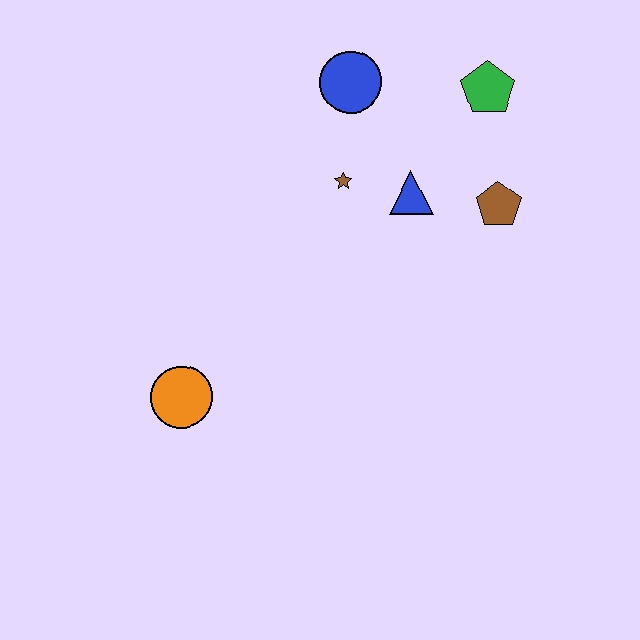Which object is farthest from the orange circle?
The green pentagon is farthest from the orange circle.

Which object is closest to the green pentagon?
The brown pentagon is closest to the green pentagon.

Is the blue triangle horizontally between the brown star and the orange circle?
No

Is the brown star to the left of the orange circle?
No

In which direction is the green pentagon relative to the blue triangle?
The green pentagon is above the blue triangle.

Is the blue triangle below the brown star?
Yes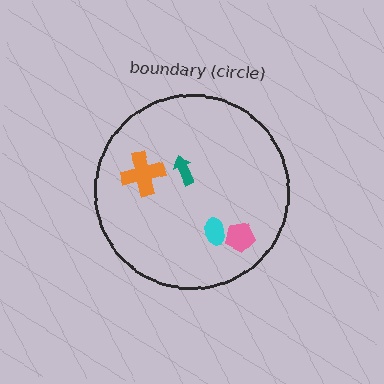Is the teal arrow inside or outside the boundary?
Inside.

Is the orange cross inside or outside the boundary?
Inside.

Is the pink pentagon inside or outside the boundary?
Inside.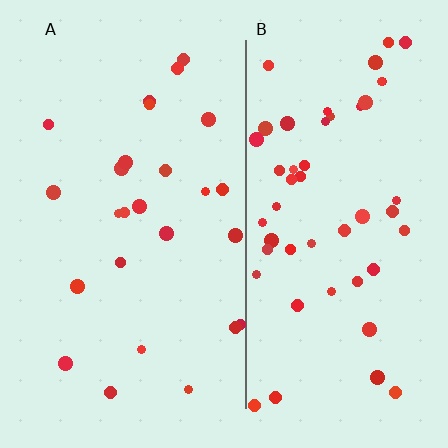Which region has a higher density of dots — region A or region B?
B (the right).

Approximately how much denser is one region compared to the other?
Approximately 2.0× — region B over region A.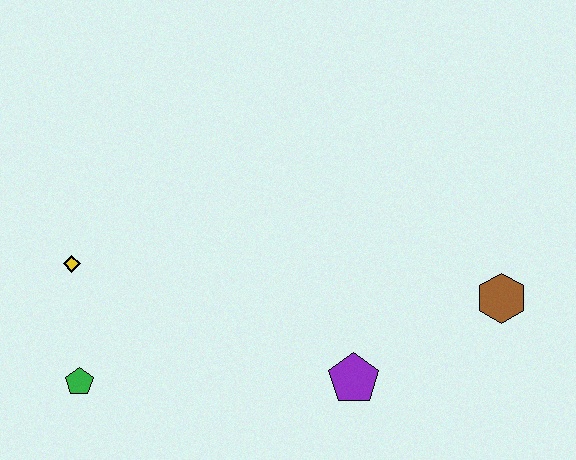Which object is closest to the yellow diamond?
The green pentagon is closest to the yellow diamond.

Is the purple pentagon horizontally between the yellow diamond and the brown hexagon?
Yes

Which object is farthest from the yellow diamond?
The brown hexagon is farthest from the yellow diamond.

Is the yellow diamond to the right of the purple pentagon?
No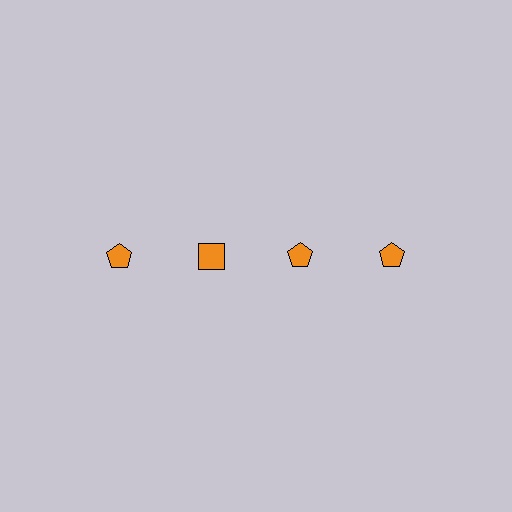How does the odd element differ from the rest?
It has a different shape: square instead of pentagon.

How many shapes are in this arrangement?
There are 4 shapes arranged in a grid pattern.